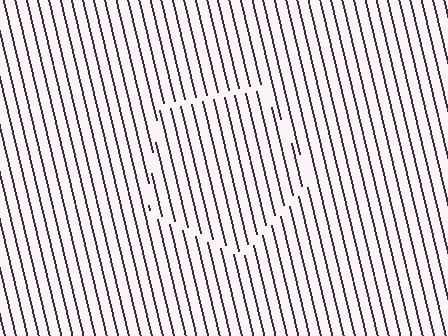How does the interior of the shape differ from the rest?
The interior of the shape contains the same grating, shifted by half a period — the contour is defined by the phase discontinuity where line-ends from the inner and outer gratings abut.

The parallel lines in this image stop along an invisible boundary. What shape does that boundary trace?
An illusory pentagon. The interior of the shape contains the same grating, shifted by half a period — the contour is defined by the phase discontinuity where line-ends from the inner and outer gratings abut.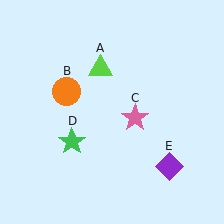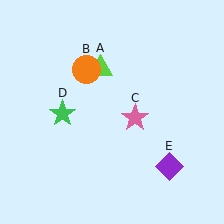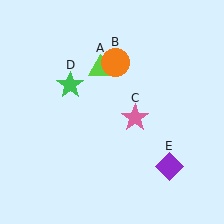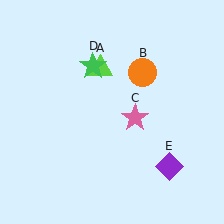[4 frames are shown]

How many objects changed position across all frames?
2 objects changed position: orange circle (object B), green star (object D).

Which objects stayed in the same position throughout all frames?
Lime triangle (object A) and pink star (object C) and purple diamond (object E) remained stationary.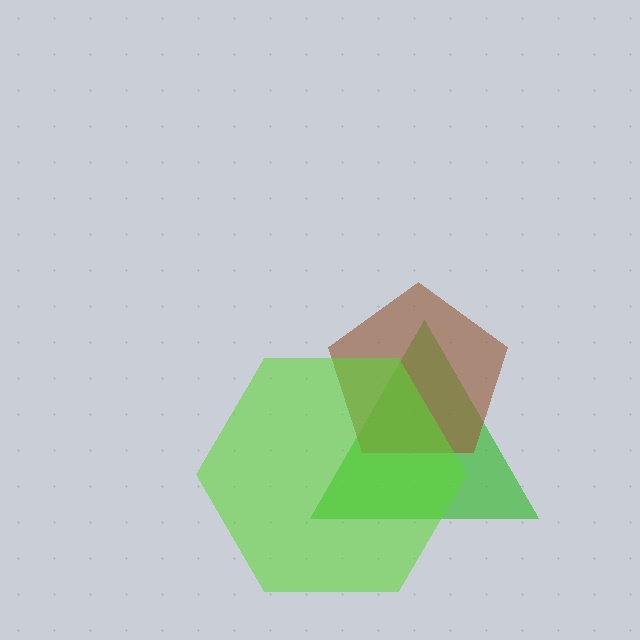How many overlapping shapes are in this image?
There are 3 overlapping shapes in the image.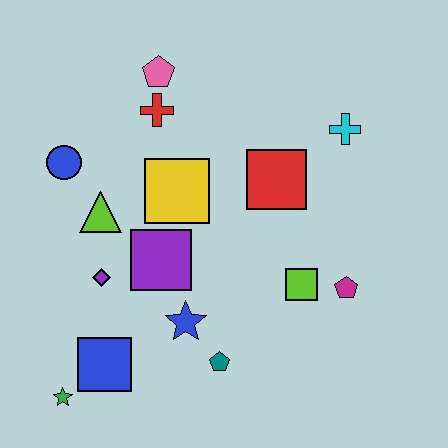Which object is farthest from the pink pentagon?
The green star is farthest from the pink pentagon.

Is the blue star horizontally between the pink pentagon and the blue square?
No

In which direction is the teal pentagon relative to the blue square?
The teal pentagon is to the right of the blue square.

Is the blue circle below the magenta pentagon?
No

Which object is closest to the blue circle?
The lime triangle is closest to the blue circle.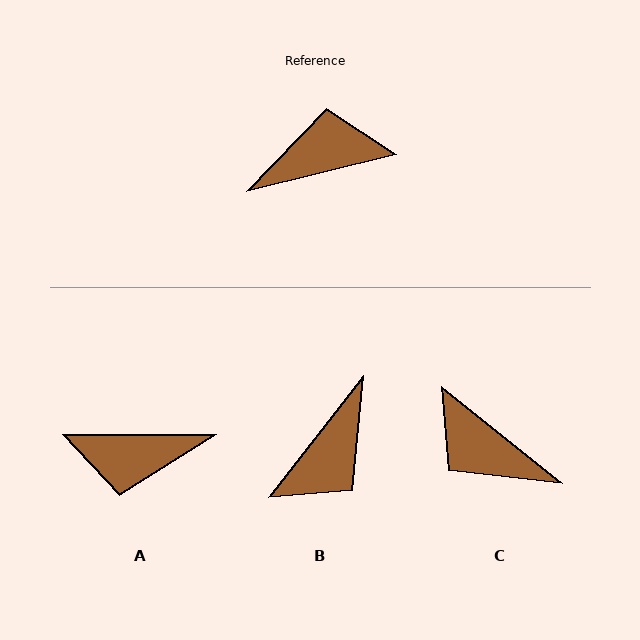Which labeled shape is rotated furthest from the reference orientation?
A, about 166 degrees away.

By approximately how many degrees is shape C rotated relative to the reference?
Approximately 127 degrees counter-clockwise.